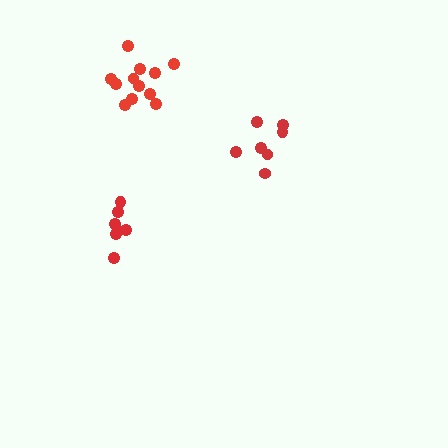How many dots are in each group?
Group 1: 7 dots, Group 2: 7 dots, Group 3: 12 dots (26 total).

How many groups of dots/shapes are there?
There are 3 groups.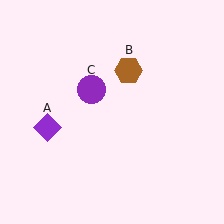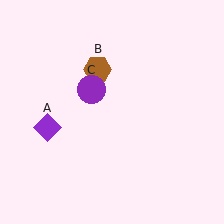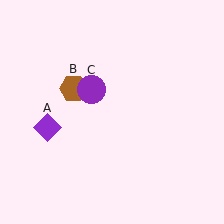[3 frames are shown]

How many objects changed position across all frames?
1 object changed position: brown hexagon (object B).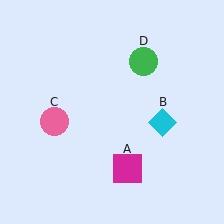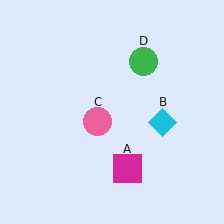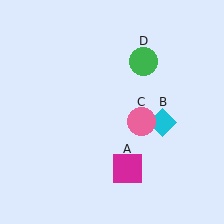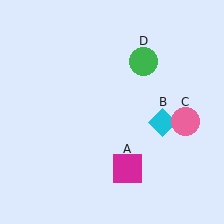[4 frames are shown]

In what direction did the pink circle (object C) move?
The pink circle (object C) moved right.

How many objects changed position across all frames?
1 object changed position: pink circle (object C).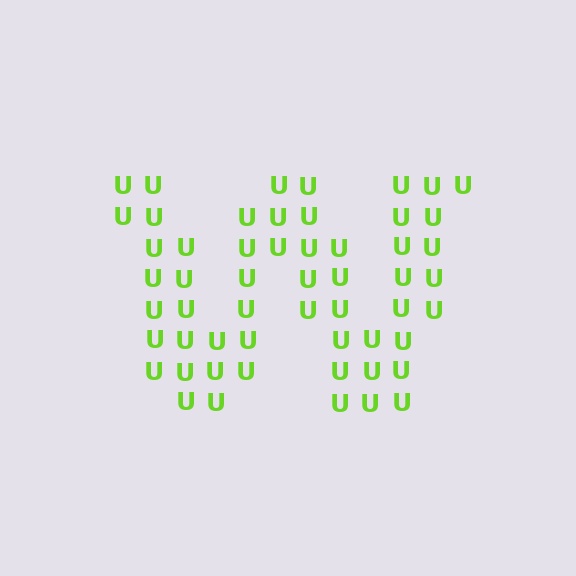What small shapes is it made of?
It is made of small letter U's.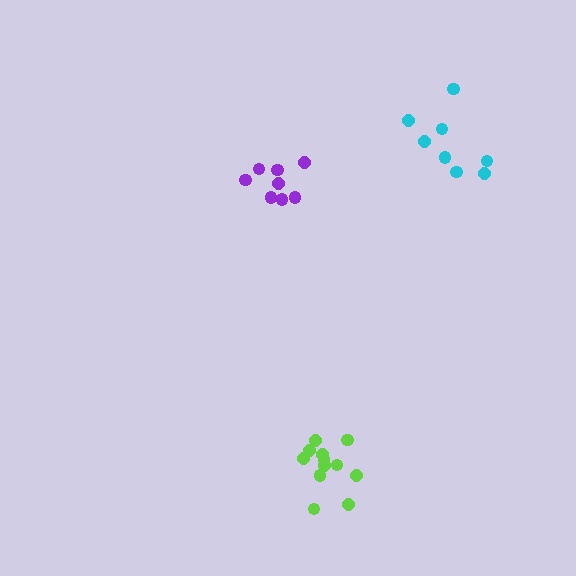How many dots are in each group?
Group 1: 8 dots, Group 2: 12 dots, Group 3: 8 dots (28 total).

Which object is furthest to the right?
The cyan cluster is rightmost.